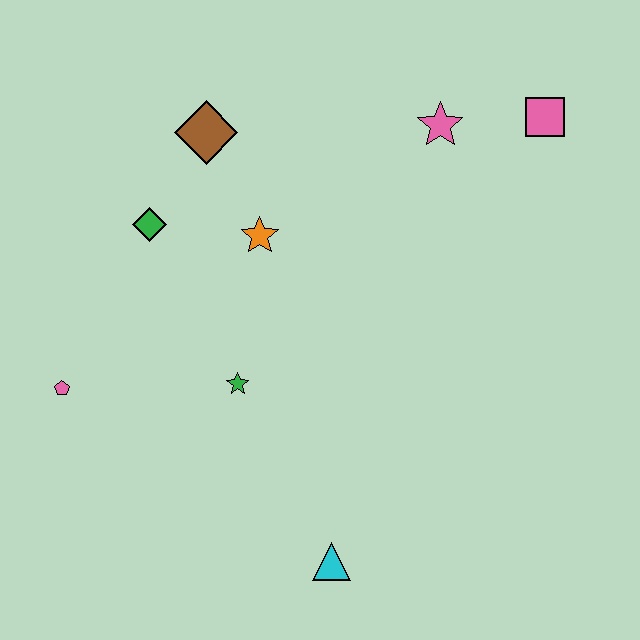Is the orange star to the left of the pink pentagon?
No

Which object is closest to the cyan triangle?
The green star is closest to the cyan triangle.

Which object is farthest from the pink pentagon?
The pink square is farthest from the pink pentagon.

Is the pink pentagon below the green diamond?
Yes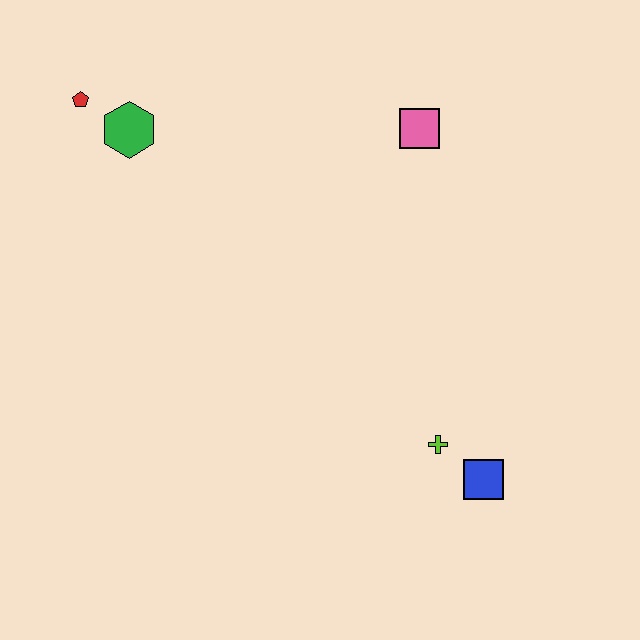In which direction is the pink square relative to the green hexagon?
The pink square is to the right of the green hexagon.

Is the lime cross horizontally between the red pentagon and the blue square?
Yes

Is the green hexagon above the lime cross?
Yes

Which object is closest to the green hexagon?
The red pentagon is closest to the green hexagon.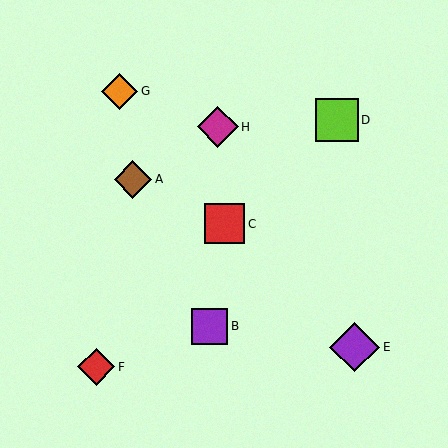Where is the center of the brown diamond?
The center of the brown diamond is at (133, 179).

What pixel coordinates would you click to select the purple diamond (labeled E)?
Click at (355, 347) to select the purple diamond E.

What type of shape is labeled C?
Shape C is a red square.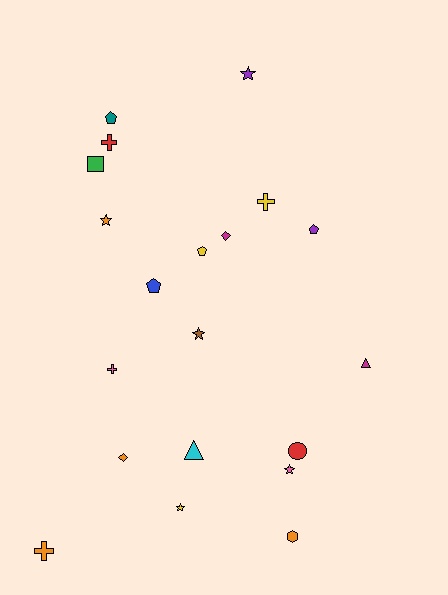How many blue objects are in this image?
There is 1 blue object.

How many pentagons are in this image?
There are 4 pentagons.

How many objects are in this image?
There are 20 objects.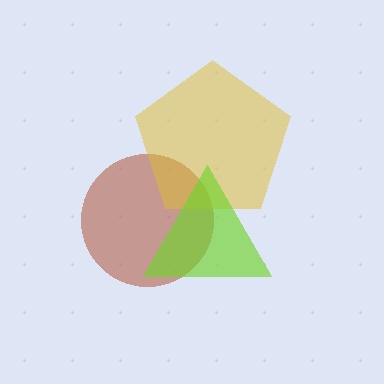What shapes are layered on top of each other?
The layered shapes are: a brown circle, a yellow pentagon, a lime triangle.